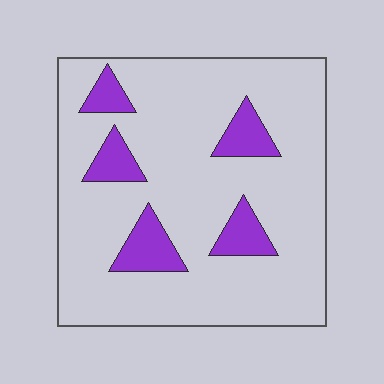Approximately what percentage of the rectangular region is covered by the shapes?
Approximately 15%.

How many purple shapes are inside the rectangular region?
5.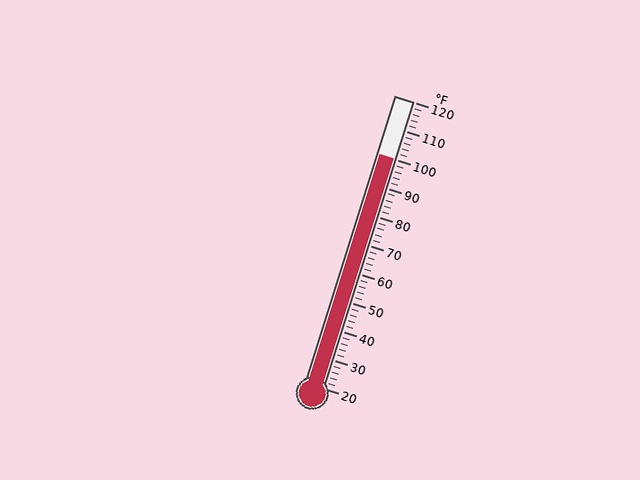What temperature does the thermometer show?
The thermometer shows approximately 100°F.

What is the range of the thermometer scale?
The thermometer scale ranges from 20°F to 120°F.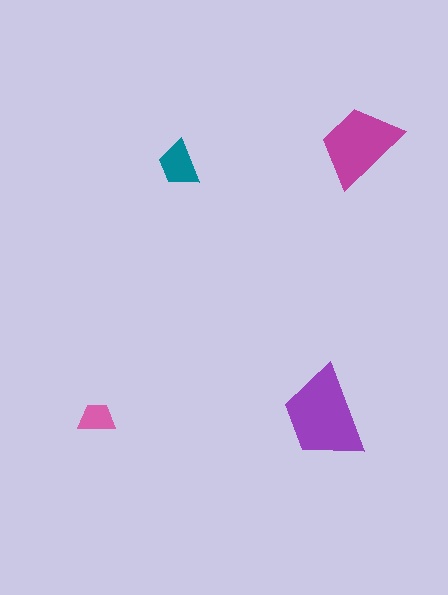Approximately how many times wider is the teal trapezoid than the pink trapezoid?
About 1.5 times wider.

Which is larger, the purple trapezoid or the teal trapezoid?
The purple one.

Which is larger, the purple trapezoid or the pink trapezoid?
The purple one.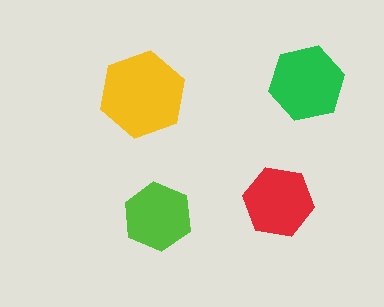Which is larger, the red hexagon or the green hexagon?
The green one.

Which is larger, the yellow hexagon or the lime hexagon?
The yellow one.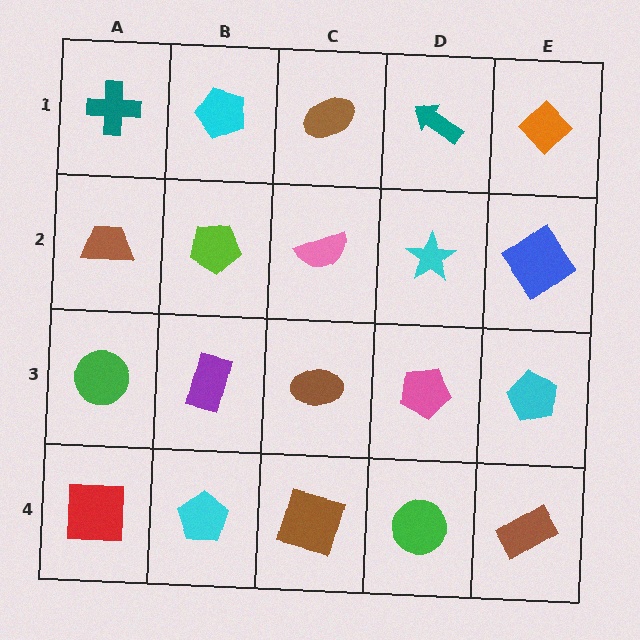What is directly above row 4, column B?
A purple rectangle.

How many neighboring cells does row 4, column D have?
3.